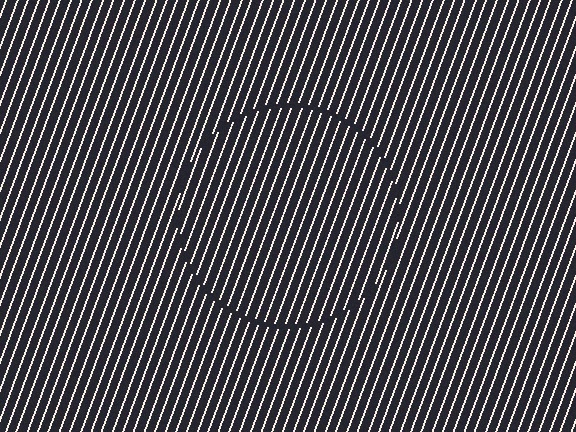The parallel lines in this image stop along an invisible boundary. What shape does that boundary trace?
An illusory circle. The interior of the shape contains the same grating, shifted by half a period — the contour is defined by the phase discontinuity where line-ends from the inner and outer gratings abut.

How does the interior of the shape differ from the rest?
The interior of the shape contains the same grating, shifted by half a period — the contour is defined by the phase discontinuity where line-ends from the inner and outer gratings abut.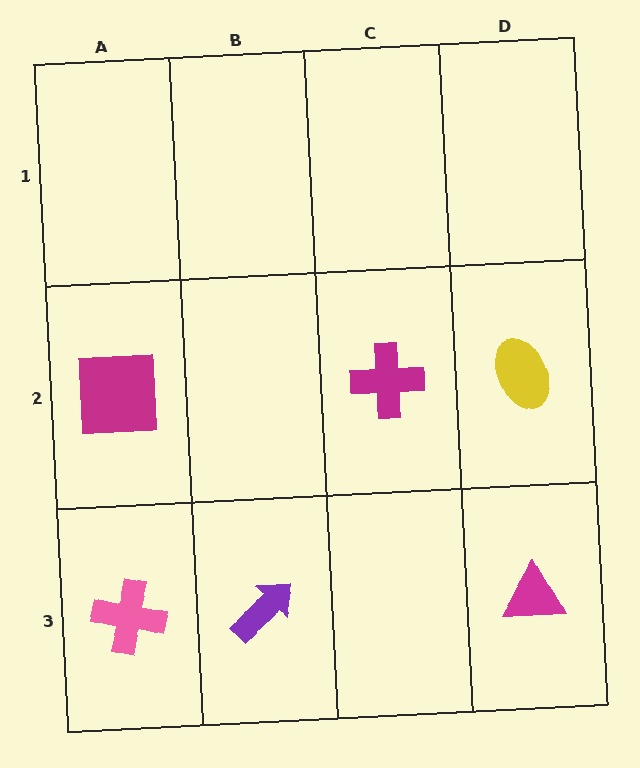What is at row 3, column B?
A purple arrow.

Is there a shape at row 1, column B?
No, that cell is empty.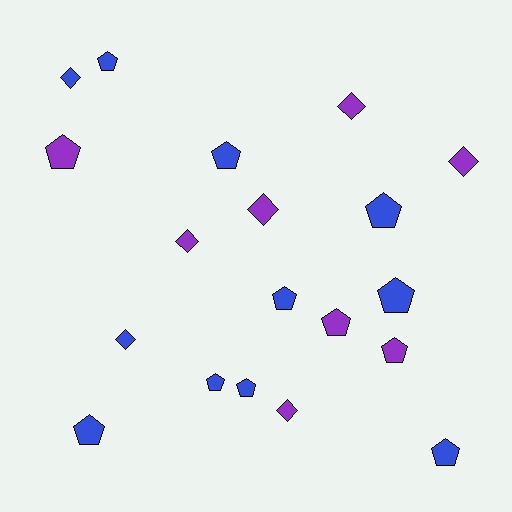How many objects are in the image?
There are 19 objects.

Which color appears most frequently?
Blue, with 11 objects.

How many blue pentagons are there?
There are 9 blue pentagons.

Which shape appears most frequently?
Pentagon, with 12 objects.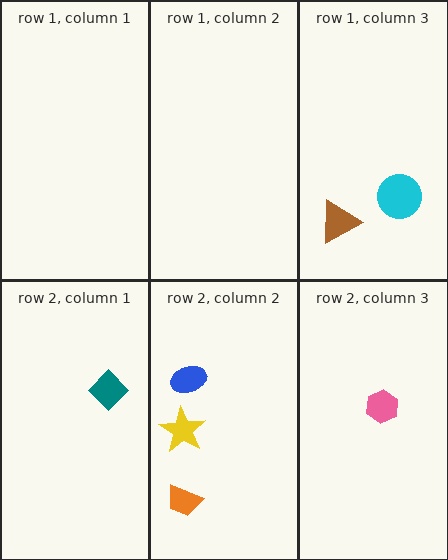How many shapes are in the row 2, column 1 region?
1.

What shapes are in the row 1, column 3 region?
The brown triangle, the cyan circle.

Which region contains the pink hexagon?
The row 2, column 3 region.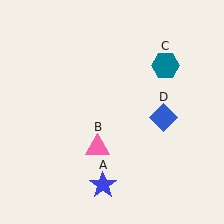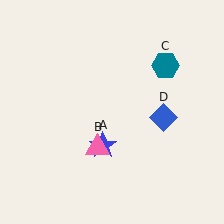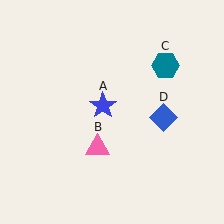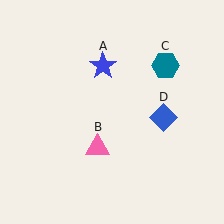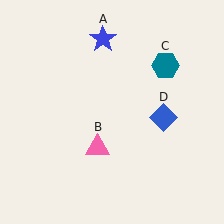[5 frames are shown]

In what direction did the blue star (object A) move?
The blue star (object A) moved up.